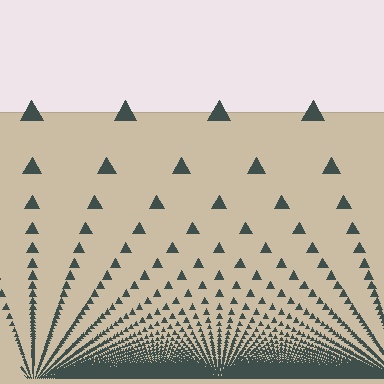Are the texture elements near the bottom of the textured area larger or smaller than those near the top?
Smaller. The gradient is inverted — elements near the bottom are smaller and denser.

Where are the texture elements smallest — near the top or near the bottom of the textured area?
Near the bottom.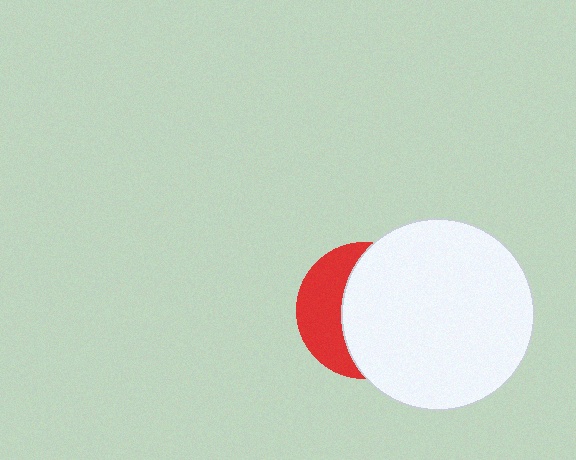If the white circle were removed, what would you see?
You would see the complete red circle.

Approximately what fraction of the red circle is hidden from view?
Roughly 63% of the red circle is hidden behind the white circle.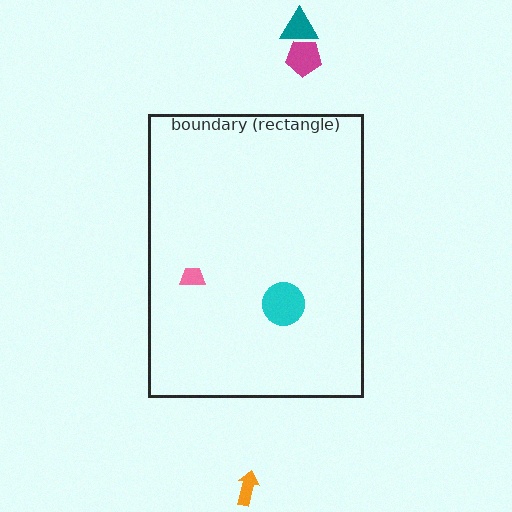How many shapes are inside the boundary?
2 inside, 3 outside.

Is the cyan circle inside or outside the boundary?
Inside.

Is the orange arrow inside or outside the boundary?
Outside.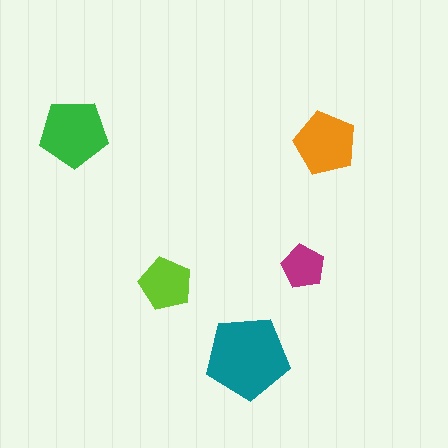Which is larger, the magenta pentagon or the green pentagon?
The green one.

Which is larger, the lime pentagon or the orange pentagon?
The orange one.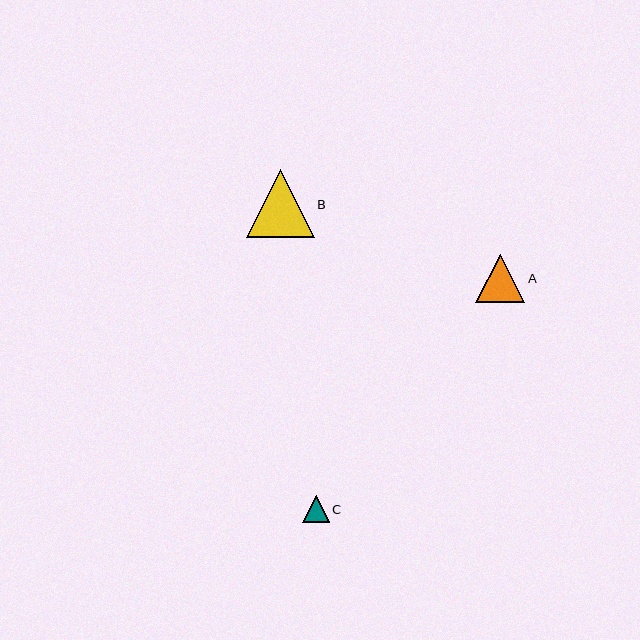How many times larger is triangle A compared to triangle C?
Triangle A is approximately 1.8 times the size of triangle C.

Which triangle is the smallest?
Triangle C is the smallest with a size of approximately 27 pixels.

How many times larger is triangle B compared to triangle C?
Triangle B is approximately 2.5 times the size of triangle C.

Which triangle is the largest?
Triangle B is the largest with a size of approximately 67 pixels.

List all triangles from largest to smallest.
From largest to smallest: B, A, C.